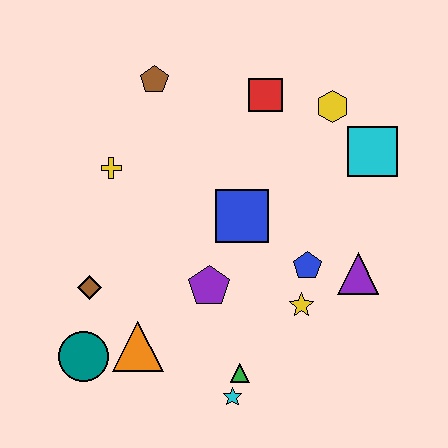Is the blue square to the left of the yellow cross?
No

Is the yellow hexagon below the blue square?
No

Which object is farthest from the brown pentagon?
The cyan star is farthest from the brown pentagon.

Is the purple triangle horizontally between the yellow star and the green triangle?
No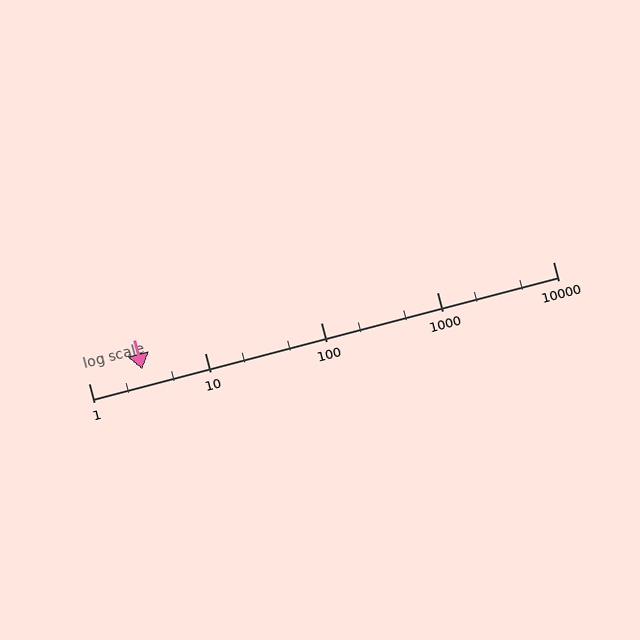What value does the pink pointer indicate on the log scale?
The pointer indicates approximately 2.9.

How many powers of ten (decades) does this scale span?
The scale spans 4 decades, from 1 to 10000.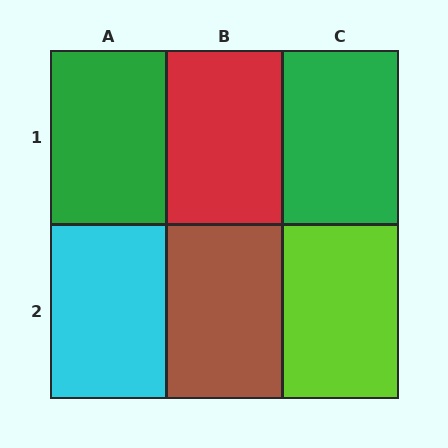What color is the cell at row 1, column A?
Green.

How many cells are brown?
1 cell is brown.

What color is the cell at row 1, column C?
Green.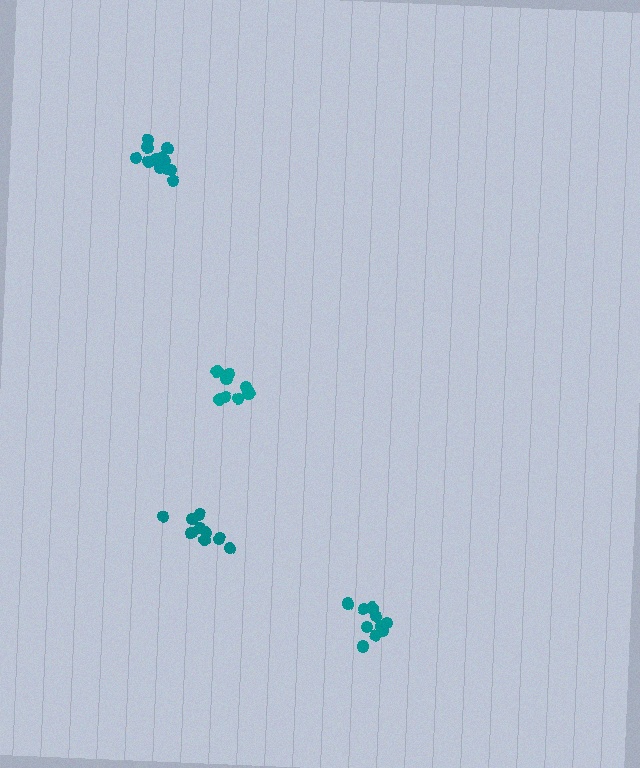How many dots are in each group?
Group 1: 13 dots, Group 2: 11 dots, Group 3: 9 dots, Group 4: 10 dots (43 total).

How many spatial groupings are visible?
There are 4 spatial groupings.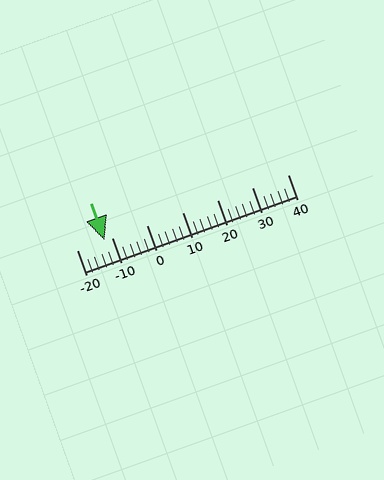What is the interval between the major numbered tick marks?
The major tick marks are spaced 10 units apart.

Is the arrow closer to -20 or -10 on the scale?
The arrow is closer to -10.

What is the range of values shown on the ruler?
The ruler shows values from -20 to 40.